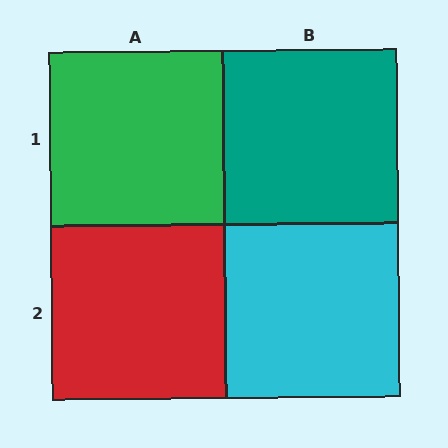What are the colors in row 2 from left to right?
Red, cyan.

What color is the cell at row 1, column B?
Teal.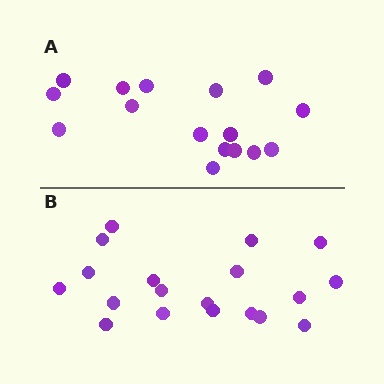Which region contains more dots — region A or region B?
Region B (the bottom region) has more dots.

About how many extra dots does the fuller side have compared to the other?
Region B has just a few more — roughly 2 or 3 more dots than region A.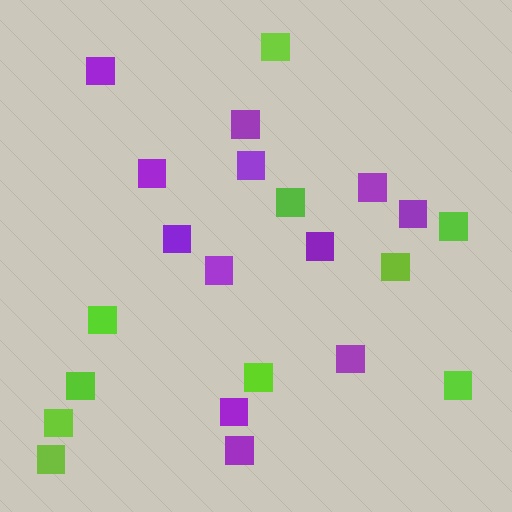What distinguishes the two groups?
There are 2 groups: one group of purple squares (12) and one group of lime squares (10).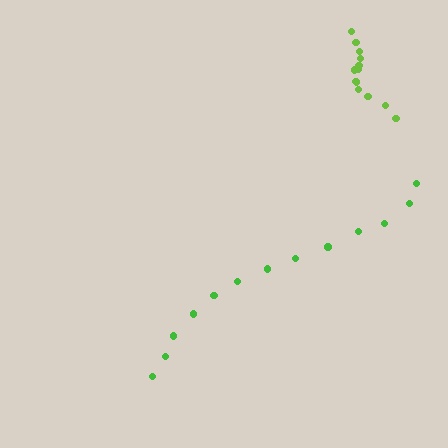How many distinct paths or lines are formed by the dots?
There are 2 distinct paths.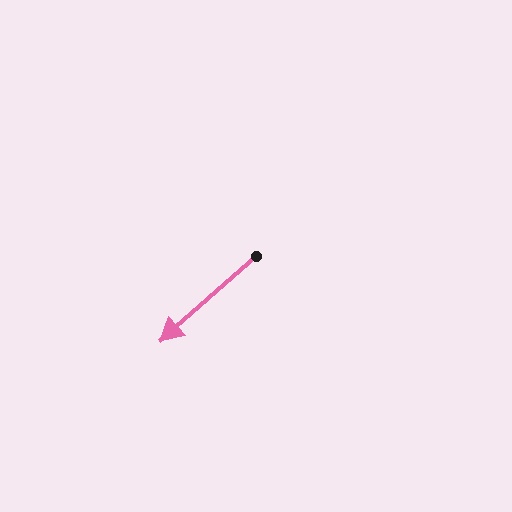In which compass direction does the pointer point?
Southwest.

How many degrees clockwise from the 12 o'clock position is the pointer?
Approximately 229 degrees.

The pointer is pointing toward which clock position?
Roughly 8 o'clock.